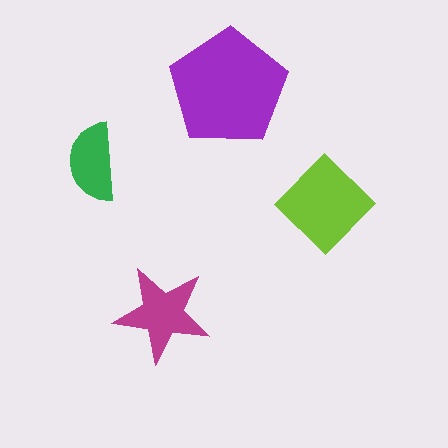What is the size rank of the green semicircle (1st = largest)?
4th.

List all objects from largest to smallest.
The purple pentagon, the lime diamond, the magenta star, the green semicircle.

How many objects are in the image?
There are 4 objects in the image.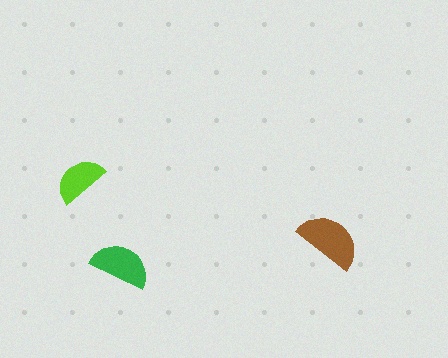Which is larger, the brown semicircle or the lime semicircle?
The brown one.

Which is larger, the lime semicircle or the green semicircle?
The green one.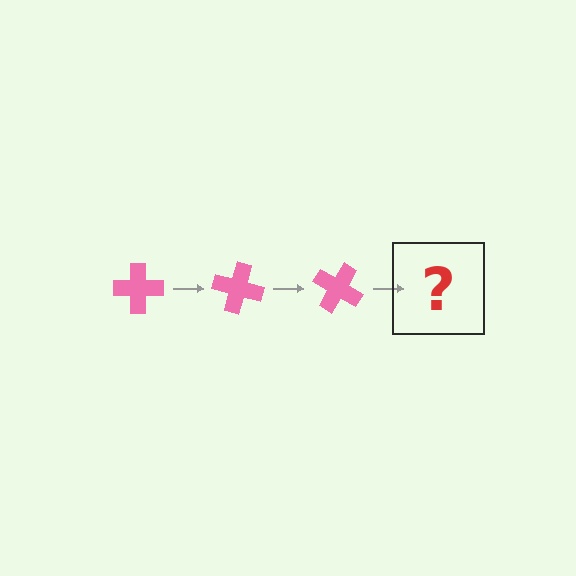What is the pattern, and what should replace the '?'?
The pattern is that the cross rotates 15 degrees each step. The '?' should be a pink cross rotated 45 degrees.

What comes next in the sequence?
The next element should be a pink cross rotated 45 degrees.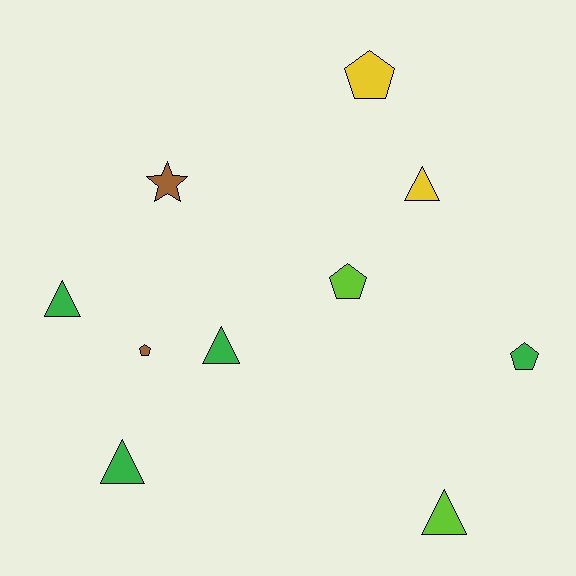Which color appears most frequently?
Green, with 4 objects.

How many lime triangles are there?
There is 1 lime triangle.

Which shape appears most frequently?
Triangle, with 5 objects.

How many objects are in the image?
There are 10 objects.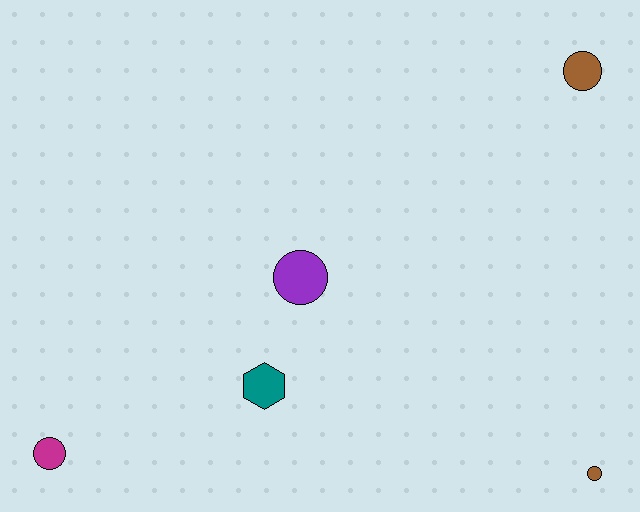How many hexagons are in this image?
There is 1 hexagon.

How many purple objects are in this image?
There is 1 purple object.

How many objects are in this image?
There are 5 objects.